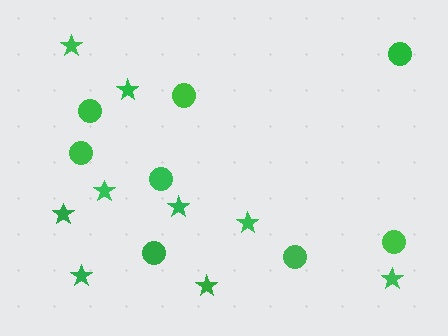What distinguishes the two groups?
There are 2 groups: one group of stars (9) and one group of circles (8).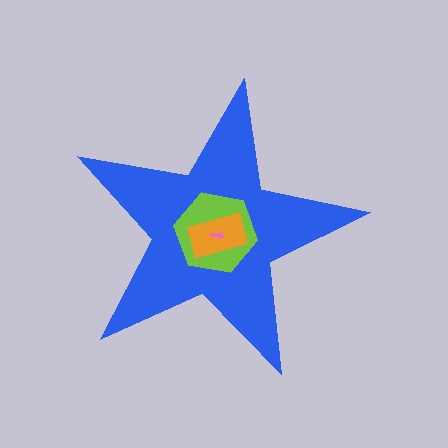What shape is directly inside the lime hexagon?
The orange rectangle.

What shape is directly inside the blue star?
The lime hexagon.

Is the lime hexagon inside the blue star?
Yes.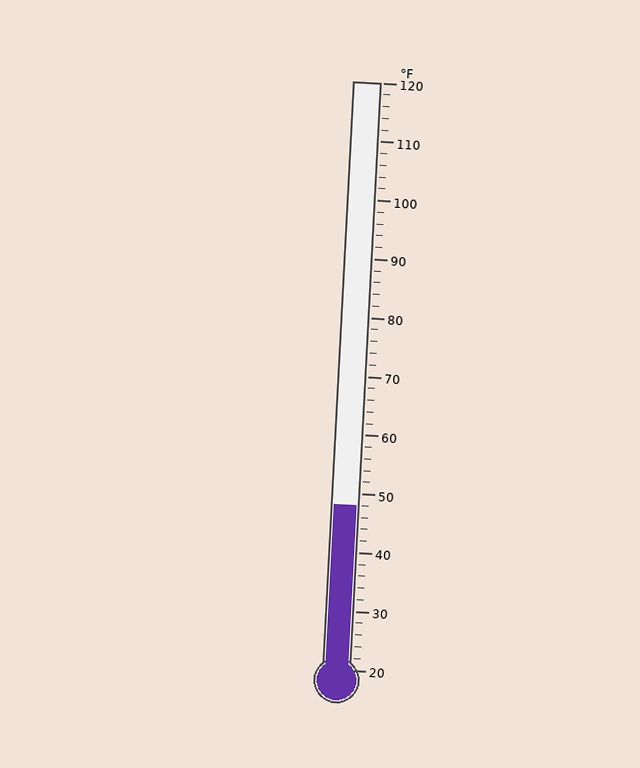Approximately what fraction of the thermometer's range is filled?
The thermometer is filled to approximately 30% of its range.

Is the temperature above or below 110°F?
The temperature is below 110°F.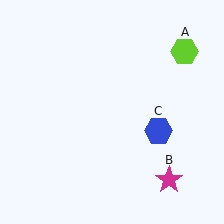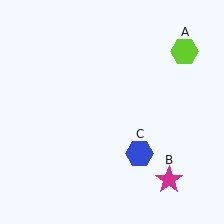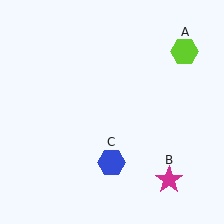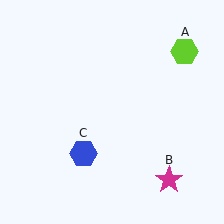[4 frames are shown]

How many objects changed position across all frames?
1 object changed position: blue hexagon (object C).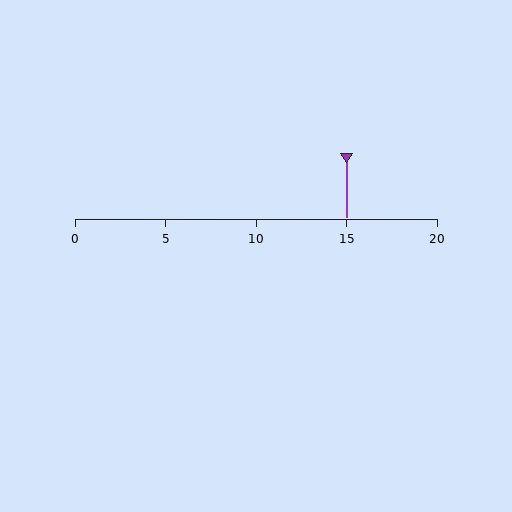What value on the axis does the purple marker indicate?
The marker indicates approximately 15.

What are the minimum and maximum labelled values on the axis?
The axis runs from 0 to 20.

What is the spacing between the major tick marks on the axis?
The major ticks are spaced 5 apart.